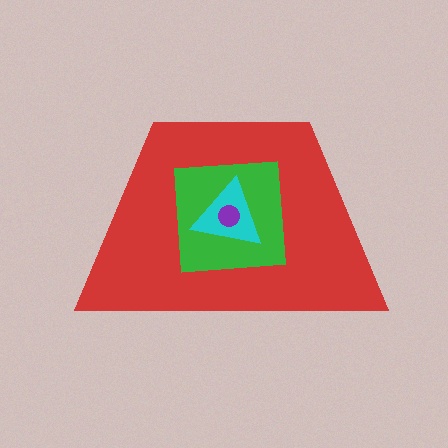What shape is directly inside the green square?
The cyan triangle.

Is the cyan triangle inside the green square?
Yes.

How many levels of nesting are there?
4.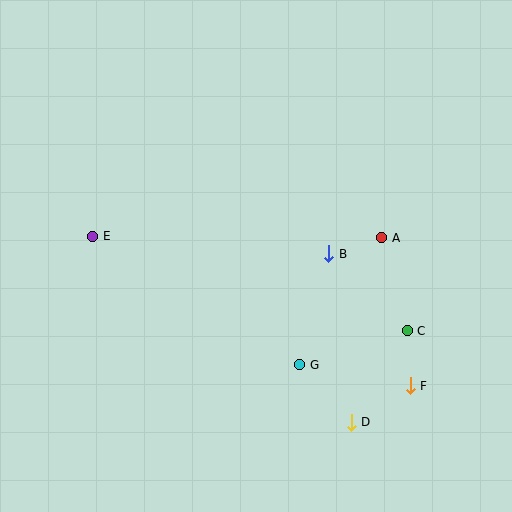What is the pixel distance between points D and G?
The distance between D and G is 77 pixels.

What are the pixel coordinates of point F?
Point F is at (410, 386).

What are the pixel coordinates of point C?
Point C is at (407, 331).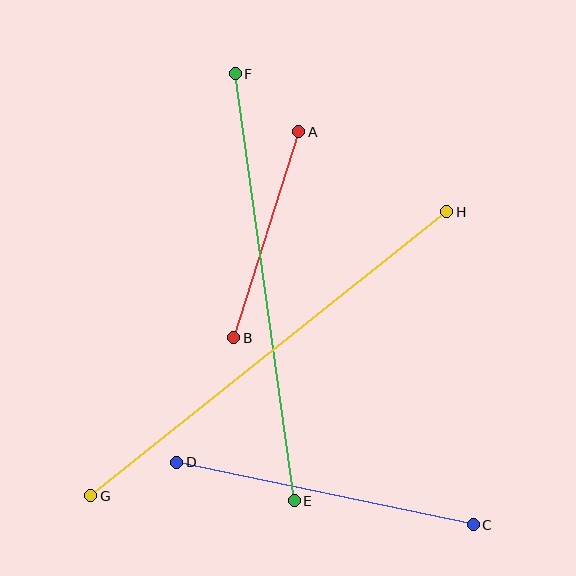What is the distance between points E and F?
The distance is approximately 431 pixels.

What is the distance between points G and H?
The distance is approximately 456 pixels.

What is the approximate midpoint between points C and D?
The midpoint is at approximately (325, 493) pixels.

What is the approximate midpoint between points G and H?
The midpoint is at approximately (269, 354) pixels.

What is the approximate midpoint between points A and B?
The midpoint is at approximately (266, 235) pixels.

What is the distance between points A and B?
The distance is approximately 216 pixels.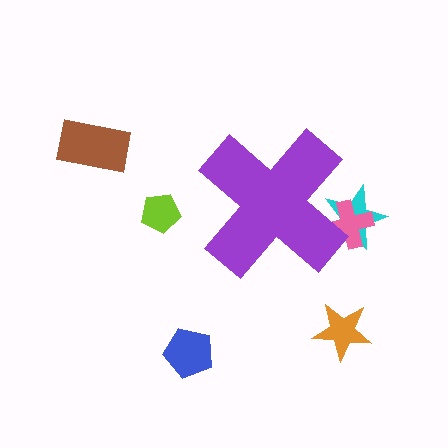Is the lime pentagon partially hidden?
No, the lime pentagon is fully visible.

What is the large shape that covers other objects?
A purple cross.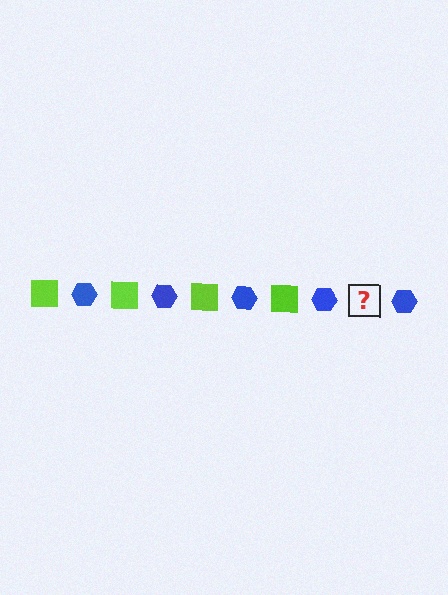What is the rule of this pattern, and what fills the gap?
The rule is that the pattern alternates between lime square and blue hexagon. The gap should be filled with a lime square.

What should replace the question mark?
The question mark should be replaced with a lime square.